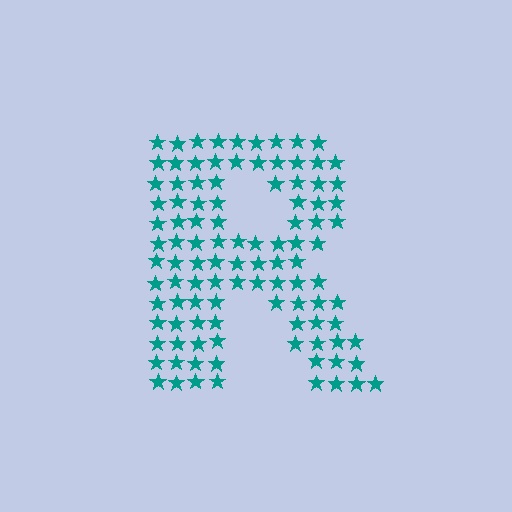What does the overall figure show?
The overall figure shows the letter R.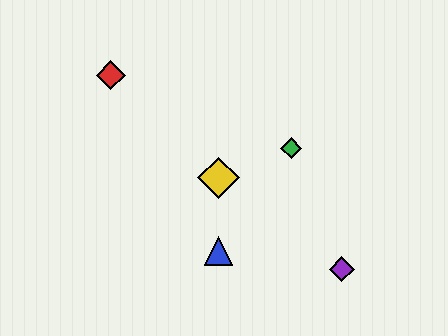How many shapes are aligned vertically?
2 shapes (the blue triangle, the yellow diamond) are aligned vertically.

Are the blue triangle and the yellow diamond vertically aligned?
Yes, both are at x≈219.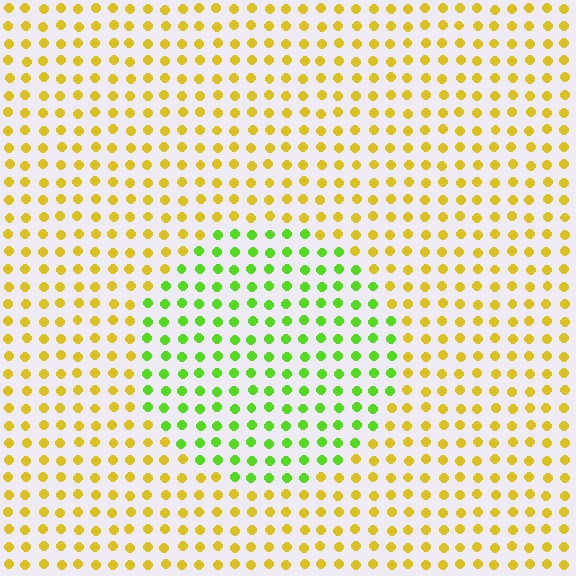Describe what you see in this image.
The image is filled with small yellow elements in a uniform arrangement. A circle-shaped region is visible where the elements are tinted to a slightly different hue, forming a subtle color boundary.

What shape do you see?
I see a circle.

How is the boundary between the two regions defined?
The boundary is defined purely by a slight shift in hue (about 52 degrees). Spacing, size, and orientation are identical on both sides.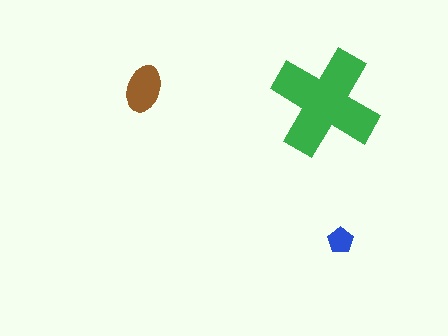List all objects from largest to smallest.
The green cross, the brown ellipse, the blue pentagon.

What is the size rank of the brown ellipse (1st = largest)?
2nd.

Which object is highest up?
The brown ellipse is topmost.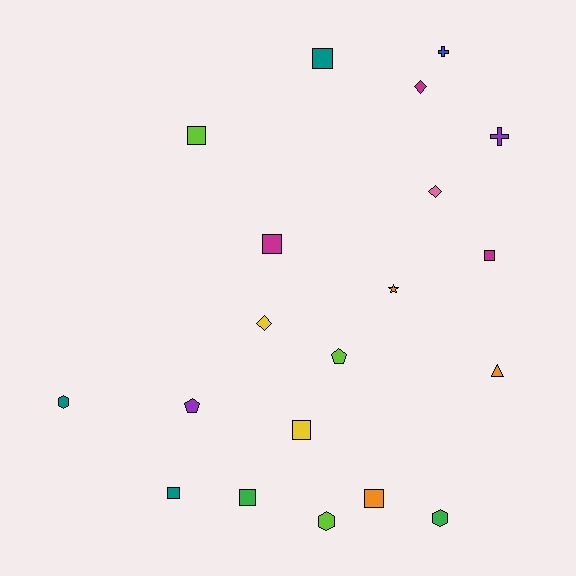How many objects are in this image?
There are 20 objects.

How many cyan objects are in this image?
There are no cyan objects.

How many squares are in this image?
There are 8 squares.